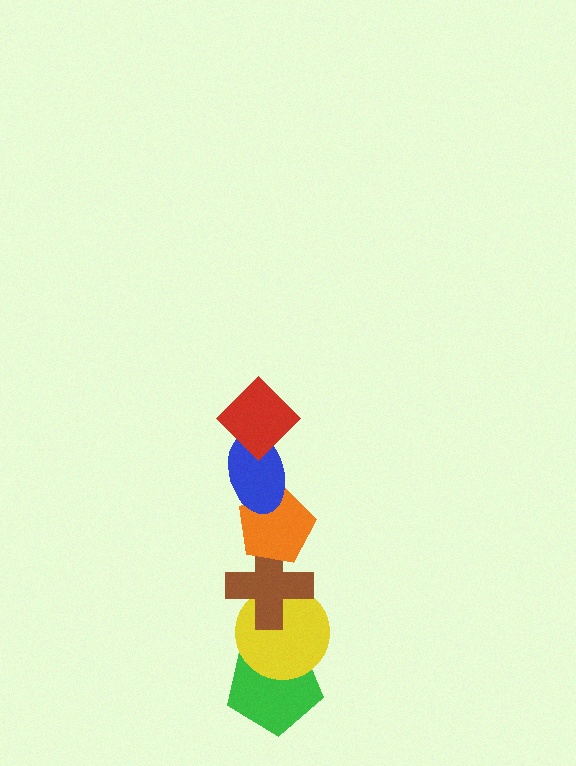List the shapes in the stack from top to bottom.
From top to bottom: the red diamond, the blue ellipse, the orange pentagon, the brown cross, the yellow circle, the green pentagon.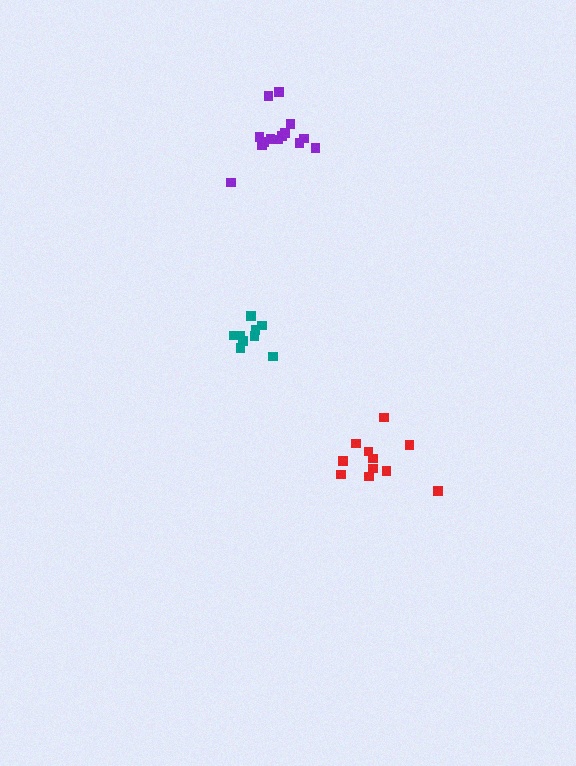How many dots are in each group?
Group 1: 9 dots, Group 2: 11 dots, Group 3: 14 dots (34 total).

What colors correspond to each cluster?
The clusters are colored: teal, red, purple.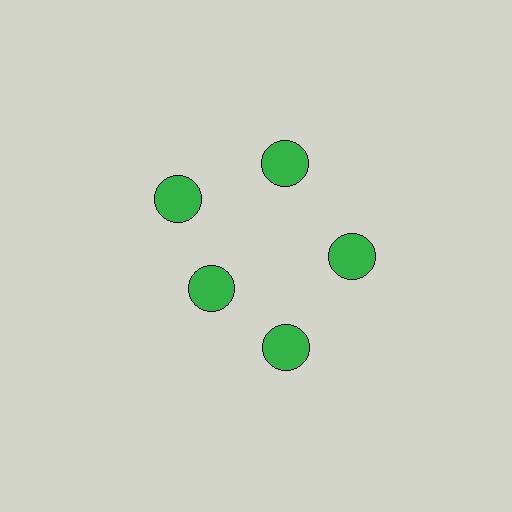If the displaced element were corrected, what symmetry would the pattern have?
It would have 5-fold rotational symmetry — the pattern would map onto itself every 72 degrees.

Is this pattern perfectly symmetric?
No. The 5 green circles are arranged in a ring, but one element near the 8 o'clock position is pulled inward toward the center, breaking the 5-fold rotational symmetry.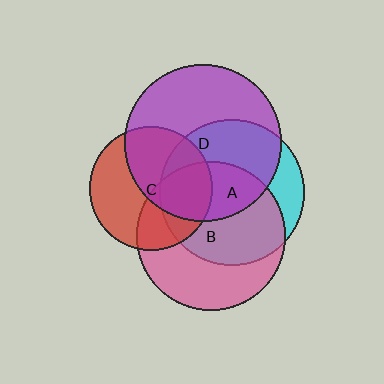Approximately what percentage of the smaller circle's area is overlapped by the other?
Approximately 55%.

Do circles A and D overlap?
Yes.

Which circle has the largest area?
Circle D (purple).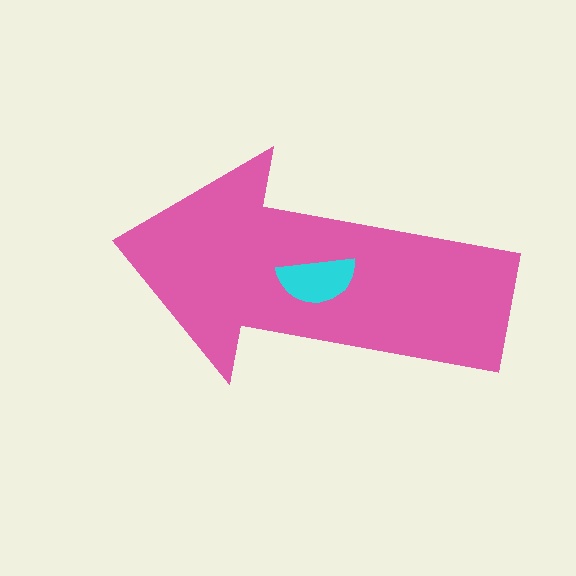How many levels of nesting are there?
2.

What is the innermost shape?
The cyan semicircle.